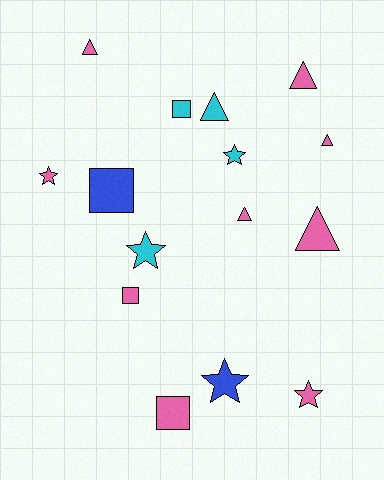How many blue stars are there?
There is 1 blue star.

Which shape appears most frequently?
Triangle, with 6 objects.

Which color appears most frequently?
Pink, with 9 objects.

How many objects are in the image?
There are 15 objects.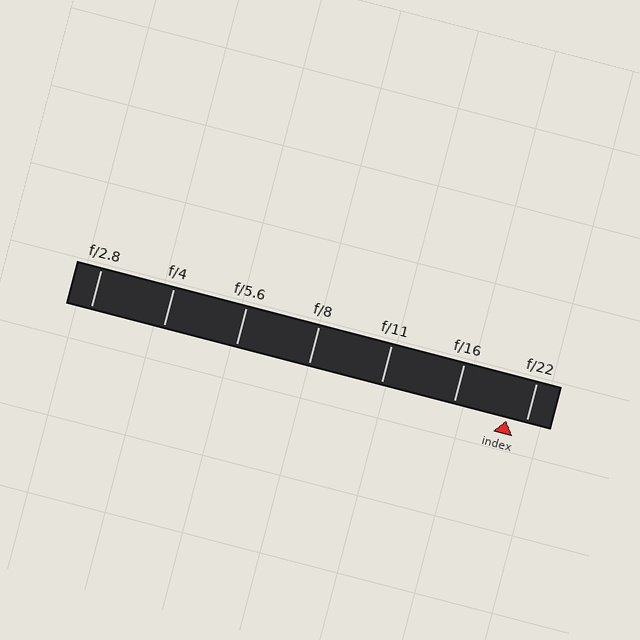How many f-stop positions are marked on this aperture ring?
There are 7 f-stop positions marked.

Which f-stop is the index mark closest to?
The index mark is closest to f/22.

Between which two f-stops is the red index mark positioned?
The index mark is between f/16 and f/22.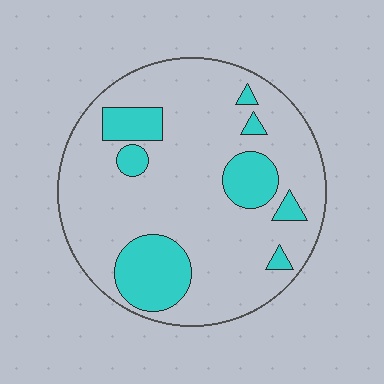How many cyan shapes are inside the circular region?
8.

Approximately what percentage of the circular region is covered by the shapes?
Approximately 20%.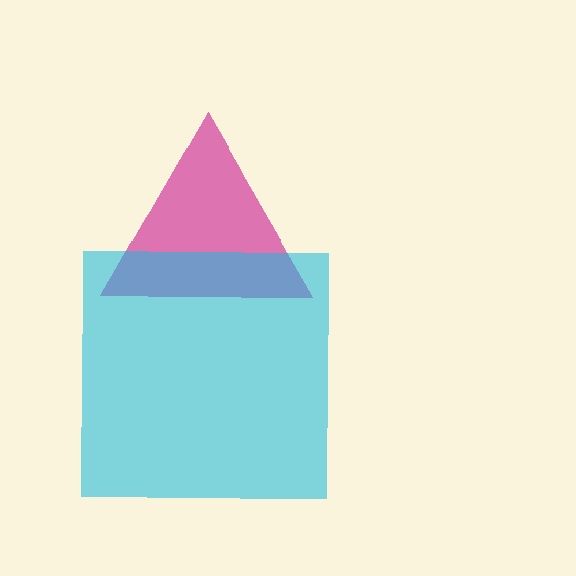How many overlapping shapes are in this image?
There are 2 overlapping shapes in the image.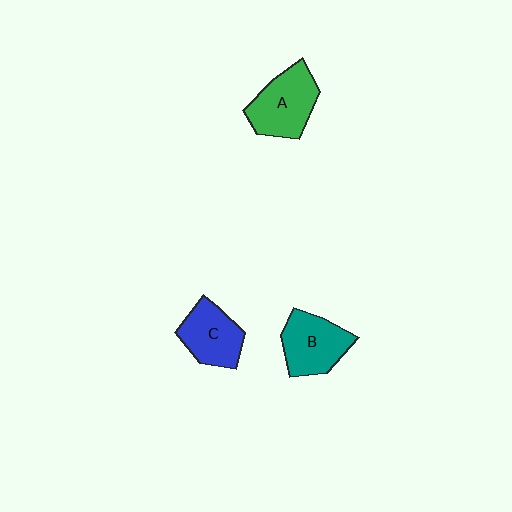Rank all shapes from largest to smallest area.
From largest to smallest: A (green), B (teal), C (blue).